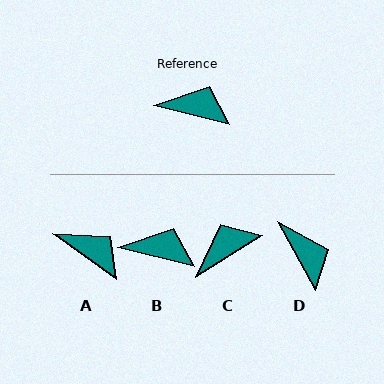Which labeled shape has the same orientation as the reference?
B.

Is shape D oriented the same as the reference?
No, it is off by about 47 degrees.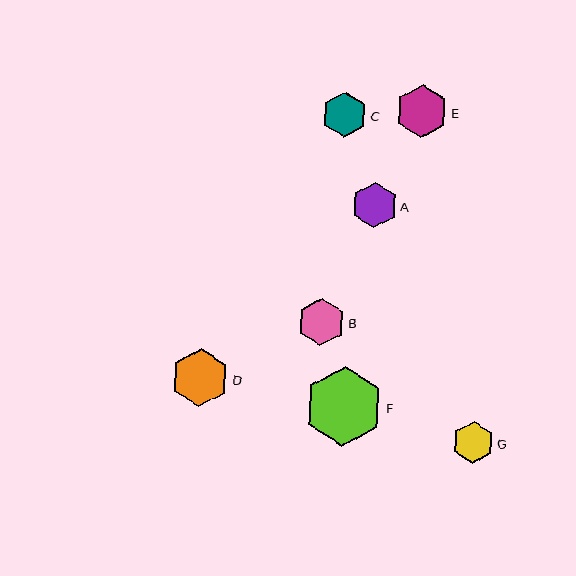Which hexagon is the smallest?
Hexagon G is the smallest with a size of approximately 42 pixels.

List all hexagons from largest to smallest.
From largest to smallest: F, D, E, B, A, C, G.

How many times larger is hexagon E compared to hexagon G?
Hexagon E is approximately 1.2 times the size of hexagon G.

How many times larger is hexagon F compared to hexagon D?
Hexagon F is approximately 1.4 times the size of hexagon D.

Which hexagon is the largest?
Hexagon F is the largest with a size of approximately 79 pixels.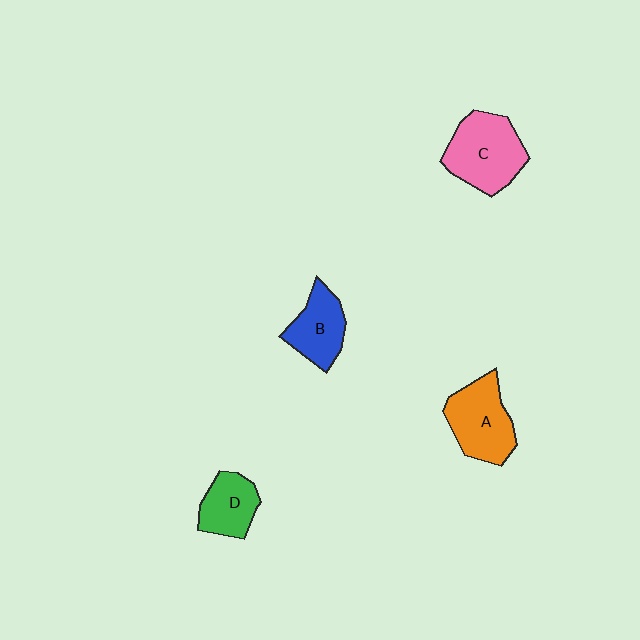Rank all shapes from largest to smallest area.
From largest to smallest: C (pink), A (orange), B (blue), D (green).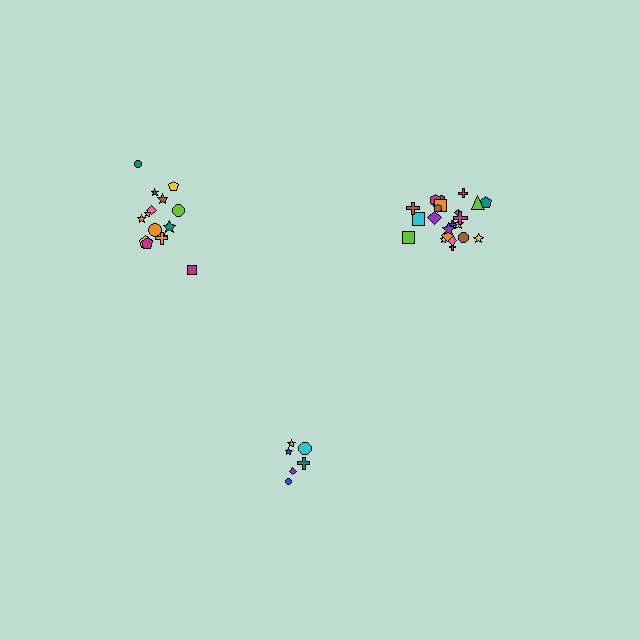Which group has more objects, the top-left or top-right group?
The top-right group.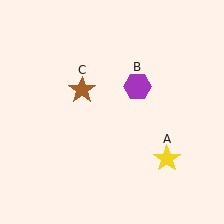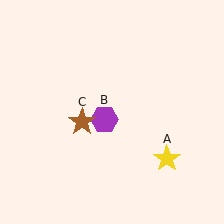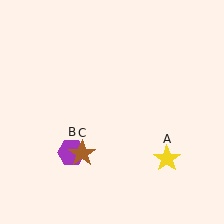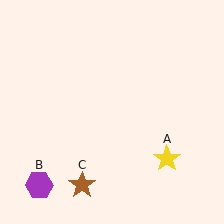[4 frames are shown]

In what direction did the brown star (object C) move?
The brown star (object C) moved down.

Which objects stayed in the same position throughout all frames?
Yellow star (object A) remained stationary.